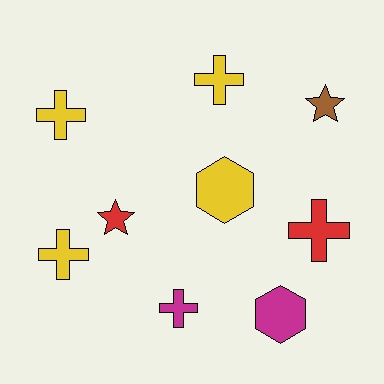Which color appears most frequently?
Yellow, with 4 objects.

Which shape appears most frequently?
Cross, with 5 objects.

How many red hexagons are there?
There are no red hexagons.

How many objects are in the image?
There are 9 objects.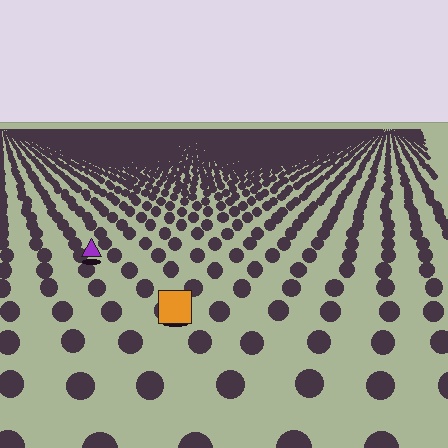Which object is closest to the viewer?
The orange square is closest. The texture marks near it are larger and more spread out.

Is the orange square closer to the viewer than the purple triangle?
Yes. The orange square is closer — you can tell from the texture gradient: the ground texture is coarser near it.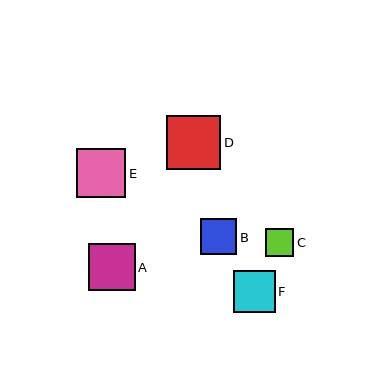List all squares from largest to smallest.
From largest to smallest: D, E, A, F, B, C.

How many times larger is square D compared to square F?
Square D is approximately 1.3 times the size of square F.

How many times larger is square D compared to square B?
Square D is approximately 1.5 times the size of square B.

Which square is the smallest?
Square C is the smallest with a size of approximately 28 pixels.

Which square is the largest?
Square D is the largest with a size of approximately 54 pixels.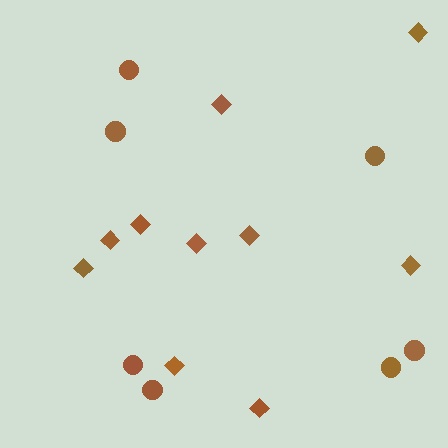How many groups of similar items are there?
There are 2 groups: one group of diamonds (10) and one group of circles (7).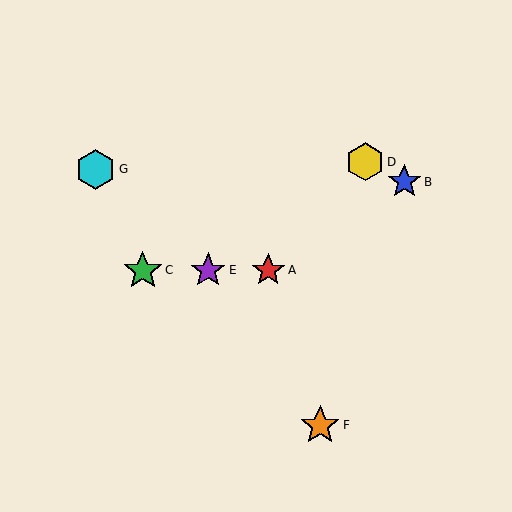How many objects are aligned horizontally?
3 objects (A, C, E) are aligned horizontally.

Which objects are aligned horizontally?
Objects A, C, E are aligned horizontally.